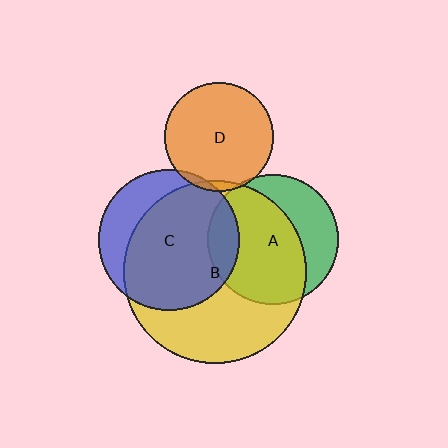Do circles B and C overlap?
Yes.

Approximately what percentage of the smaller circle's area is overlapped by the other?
Approximately 75%.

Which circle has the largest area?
Circle B (yellow).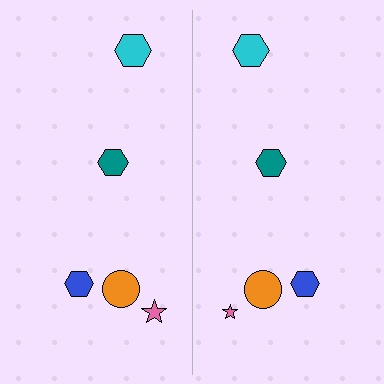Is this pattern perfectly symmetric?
No, the pattern is not perfectly symmetric. The pink star on the right side has a different size than its mirror counterpart.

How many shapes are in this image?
There are 10 shapes in this image.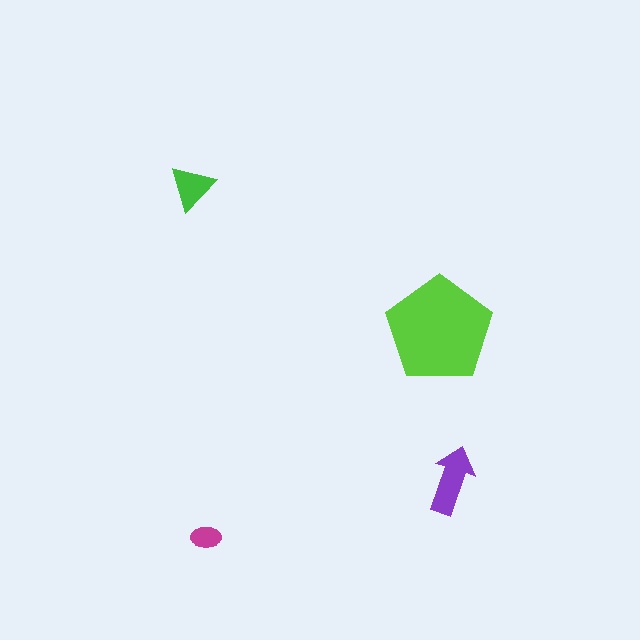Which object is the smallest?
The magenta ellipse.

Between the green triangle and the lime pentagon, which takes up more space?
The lime pentagon.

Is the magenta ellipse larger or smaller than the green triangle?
Smaller.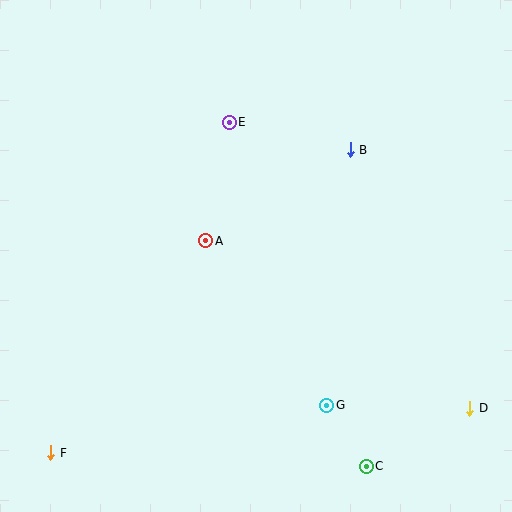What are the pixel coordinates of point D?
Point D is at (470, 408).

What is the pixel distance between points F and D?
The distance between F and D is 422 pixels.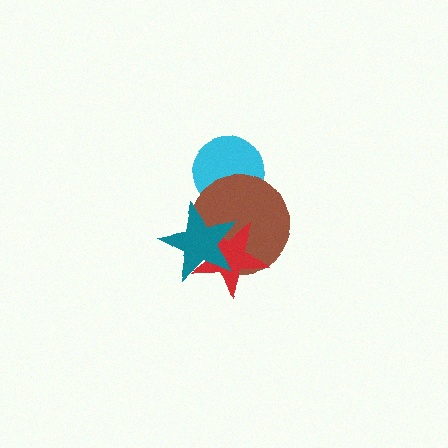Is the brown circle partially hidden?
Yes, it is partially covered by another shape.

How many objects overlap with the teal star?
2 objects overlap with the teal star.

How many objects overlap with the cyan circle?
1 object overlaps with the cyan circle.